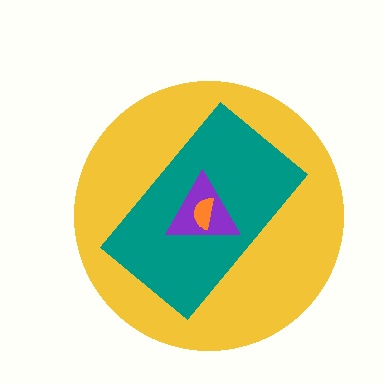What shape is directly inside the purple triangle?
The orange semicircle.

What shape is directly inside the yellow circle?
The teal rectangle.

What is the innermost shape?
The orange semicircle.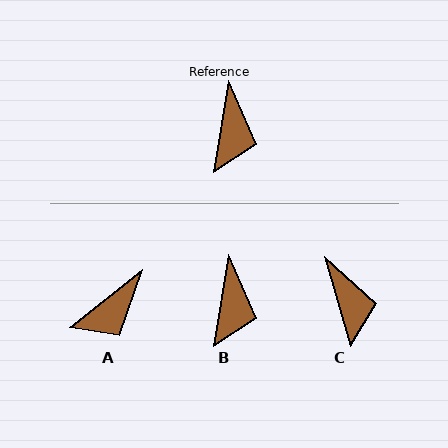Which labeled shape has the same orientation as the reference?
B.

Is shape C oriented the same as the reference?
No, it is off by about 25 degrees.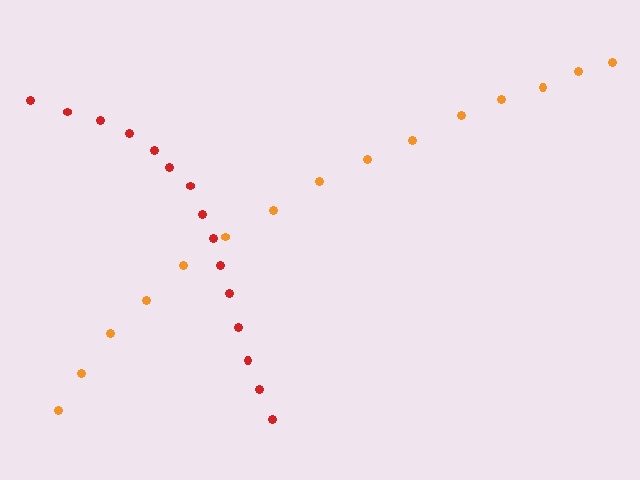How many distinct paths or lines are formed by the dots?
There are 2 distinct paths.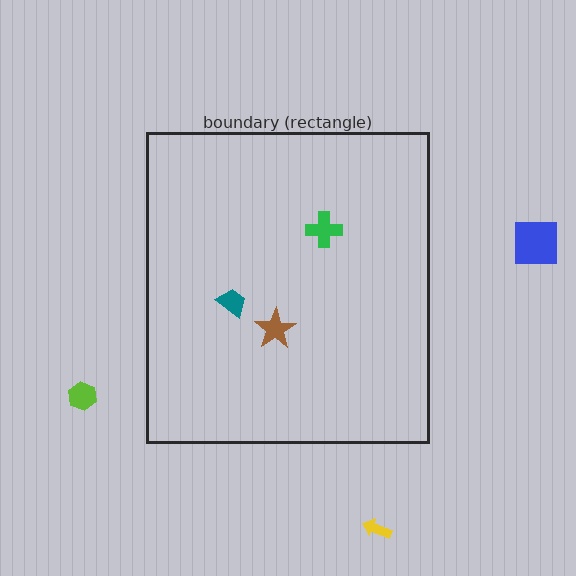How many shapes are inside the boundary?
3 inside, 3 outside.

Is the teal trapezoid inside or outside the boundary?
Inside.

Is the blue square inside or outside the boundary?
Outside.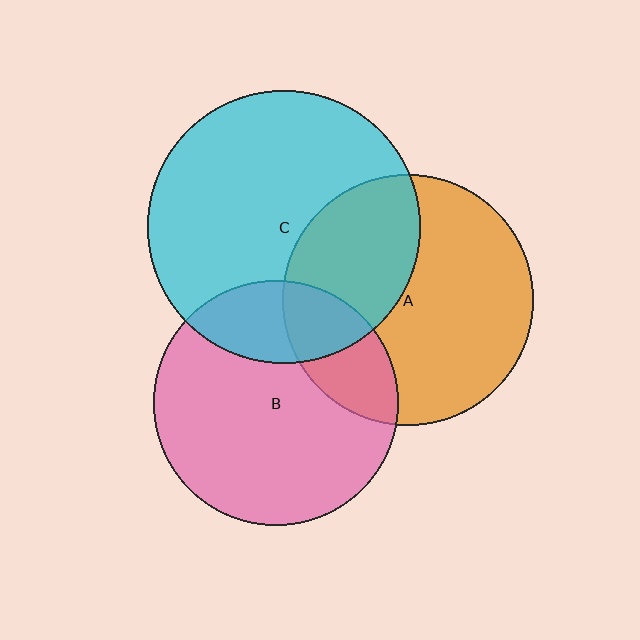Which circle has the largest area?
Circle C (cyan).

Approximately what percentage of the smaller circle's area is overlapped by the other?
Approximately 25%.